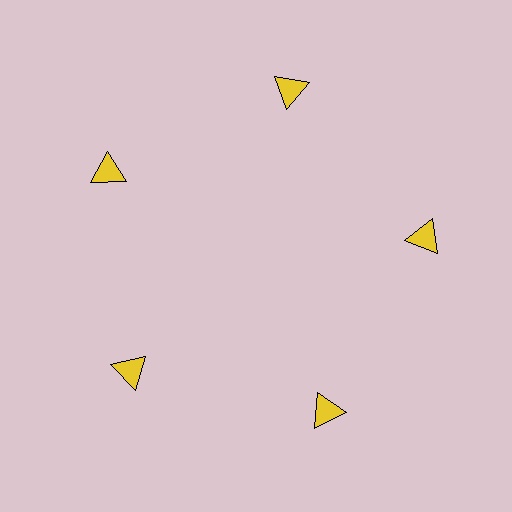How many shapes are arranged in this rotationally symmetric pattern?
There are 5 shapes, arranged in 5 groups of 1.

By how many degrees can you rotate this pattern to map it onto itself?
The pattern maps onto itself every 72 degrees of rotation.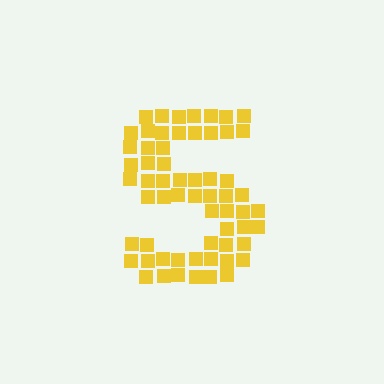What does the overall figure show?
The overall figure shows the letter S.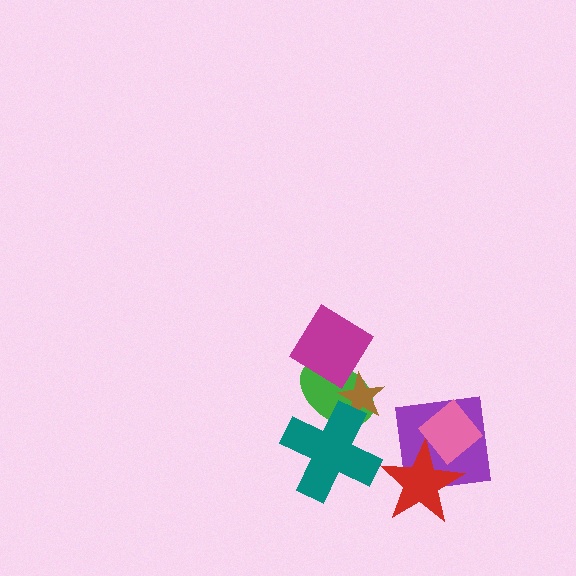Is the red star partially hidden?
Yes, it is partially covered by another shape.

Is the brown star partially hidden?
Yes, it is partially covered by another shape.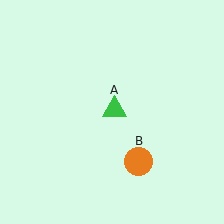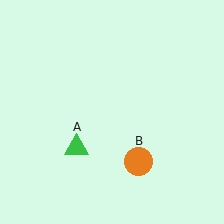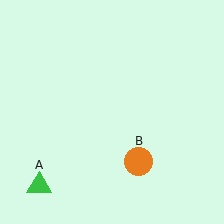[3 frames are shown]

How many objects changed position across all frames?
1 object changed position: green triangle (object A).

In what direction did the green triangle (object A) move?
The green triangle (object A) moved down and to the left.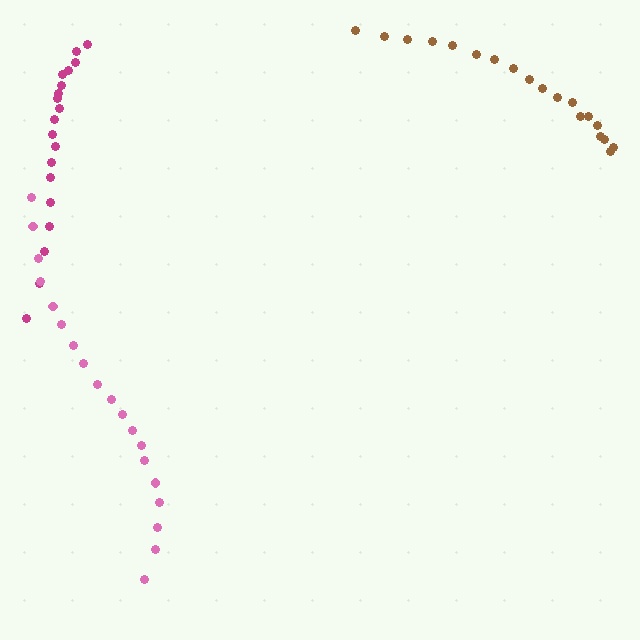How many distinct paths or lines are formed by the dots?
There are 3 distinct paths.